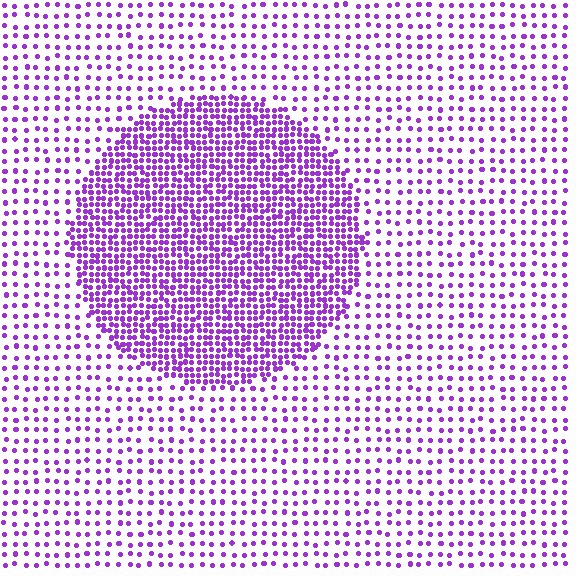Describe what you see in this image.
The image contains small purple elements arranged at two different densities. A circle-shaped region is visible where the elements are more densely packed than the surrounding area.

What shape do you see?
I see a circle.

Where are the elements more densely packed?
The elements are more densely packed inside the circle boundary.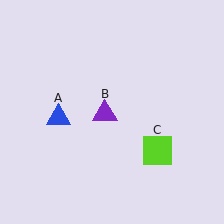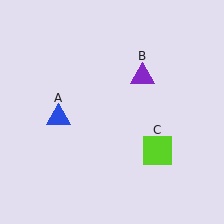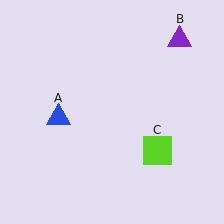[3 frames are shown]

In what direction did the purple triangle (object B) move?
The purple triangle (object B) moved up and to the right.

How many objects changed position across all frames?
1 object changed position: purple triangle (object B).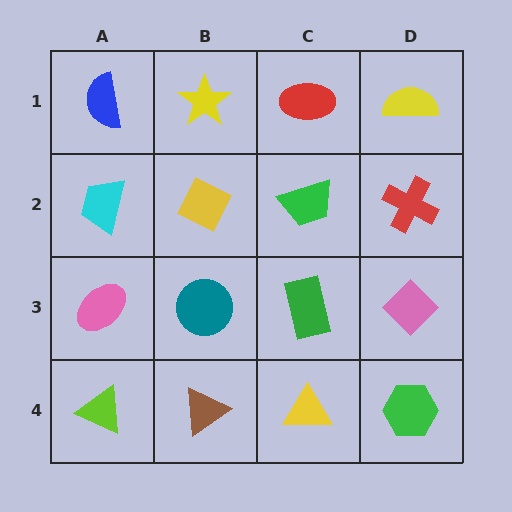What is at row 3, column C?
A green rectangle.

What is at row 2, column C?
A green trapezoid.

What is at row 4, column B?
A brown triangle.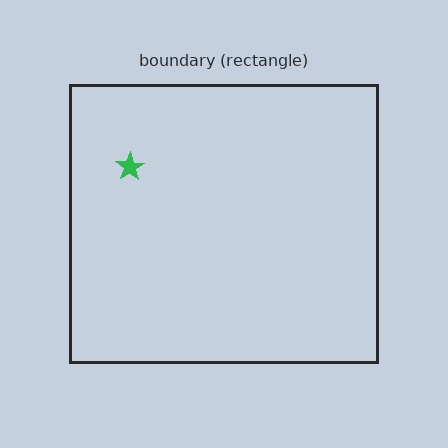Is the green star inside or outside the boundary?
Inside.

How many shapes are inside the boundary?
1 inside, 0 outside.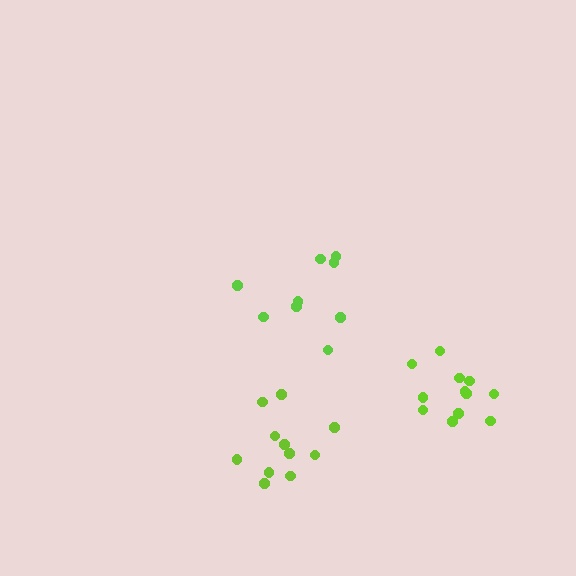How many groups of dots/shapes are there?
There are 3 groups.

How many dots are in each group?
Group 1: 12 dots, Group 2: 11 dots, Group 3: 9 dots (32 total).